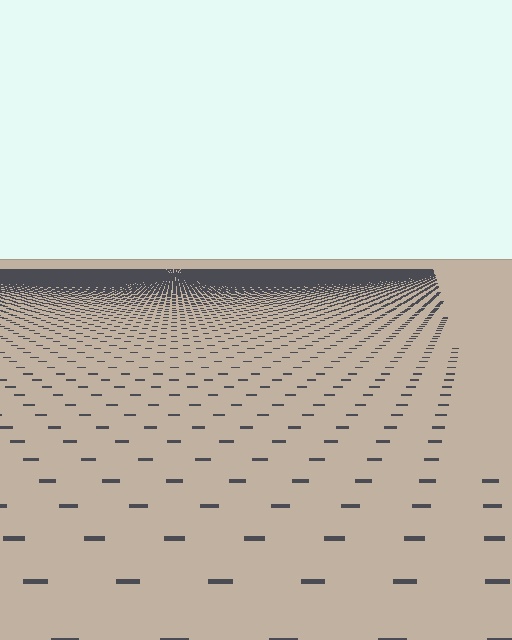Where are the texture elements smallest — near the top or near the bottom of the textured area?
Near the top.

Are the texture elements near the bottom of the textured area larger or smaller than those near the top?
Larger. Near the bottom, elements are closer to the viewer and appear at a bigger on-screen size.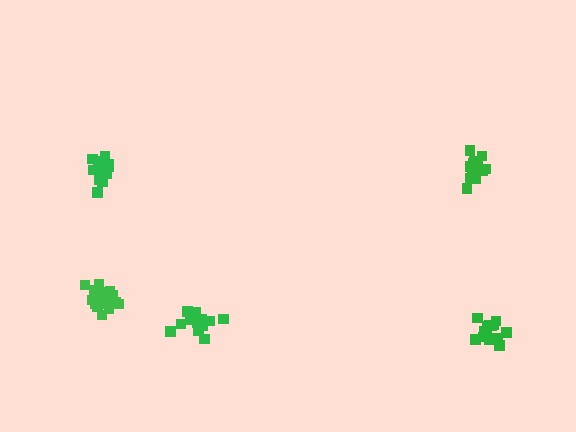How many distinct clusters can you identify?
There are 5 distinct clusters.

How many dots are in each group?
Group 1: 18 dots, Group 2: 17 dots, Group 3: 15 dots, Group 4: 14 dots, Group 5: 20 dots (84 total).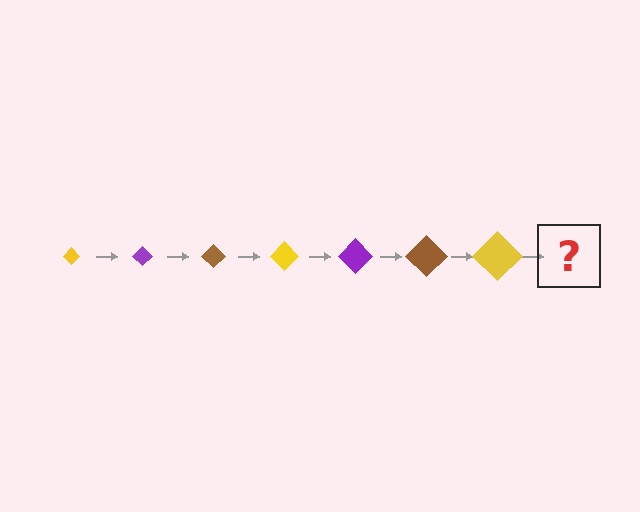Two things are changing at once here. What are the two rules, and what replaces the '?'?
The two rules are that the diamond grows larger each step and the color cycles through yellow, purple, and brown. The '?' should be a purple diamond, larger than the previous one.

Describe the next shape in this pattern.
It should be a purple diamond, larger than the previous one.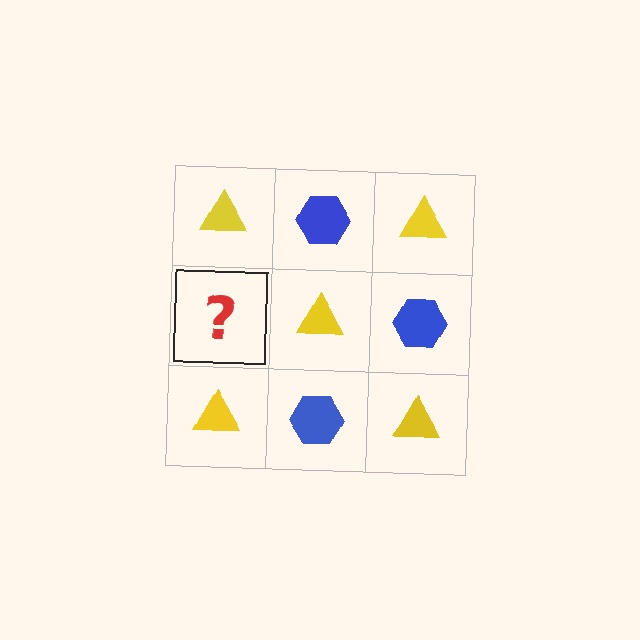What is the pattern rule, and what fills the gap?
The rule is that it alternates yellow triangle and blue hexagon in a checkerboard pattern. The gap should be filled with a blue hexagon.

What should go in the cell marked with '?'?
The missing cell should contain a blue hexagon.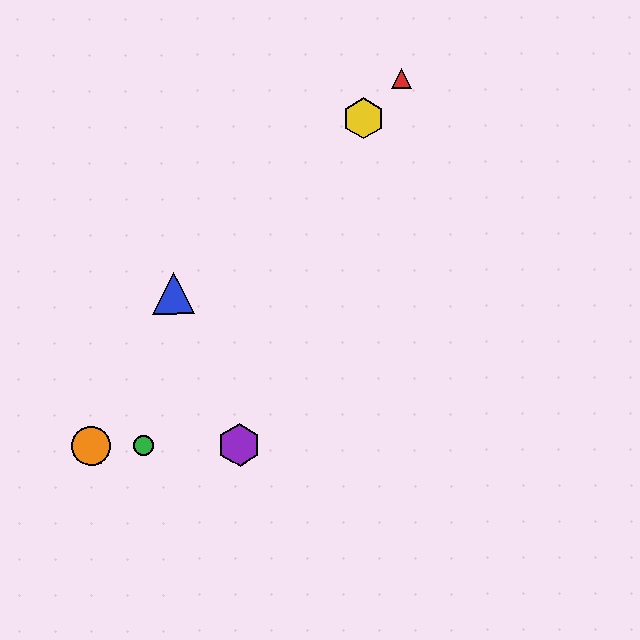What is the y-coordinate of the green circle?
The green circle is at y≈445.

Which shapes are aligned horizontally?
The green circle, the purple hexagon, the orange circle are aligned horizontally.